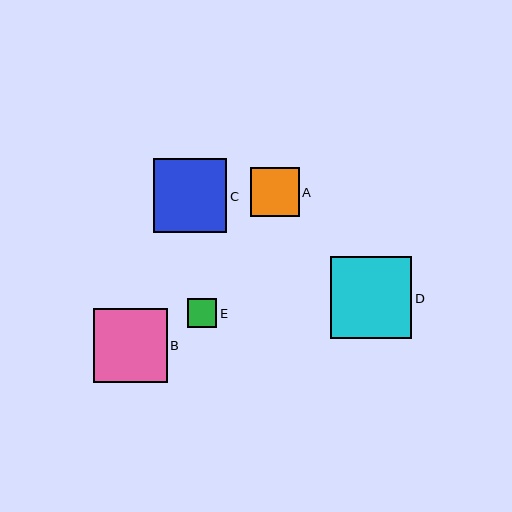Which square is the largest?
Square D is the largest with a size of approximately 82 pixels.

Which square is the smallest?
Square E is the smallest with a size of approximately 29 pixels.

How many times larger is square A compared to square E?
Square A is approximately 1.7 times the size of square E.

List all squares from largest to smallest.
From largest to smallest: D, B, C, A, E.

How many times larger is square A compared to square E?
Square A is approximately 1.7 times the size of square E.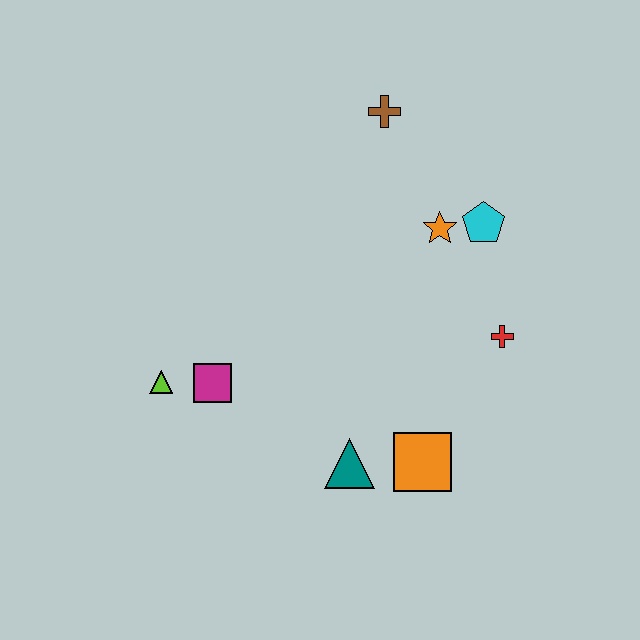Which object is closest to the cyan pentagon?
The orange star is closest to the cyan pentagon.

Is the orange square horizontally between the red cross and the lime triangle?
Yes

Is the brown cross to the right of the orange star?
No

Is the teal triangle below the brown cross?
Yes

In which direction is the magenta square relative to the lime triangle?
The magenta square is to the right of the lime triangle.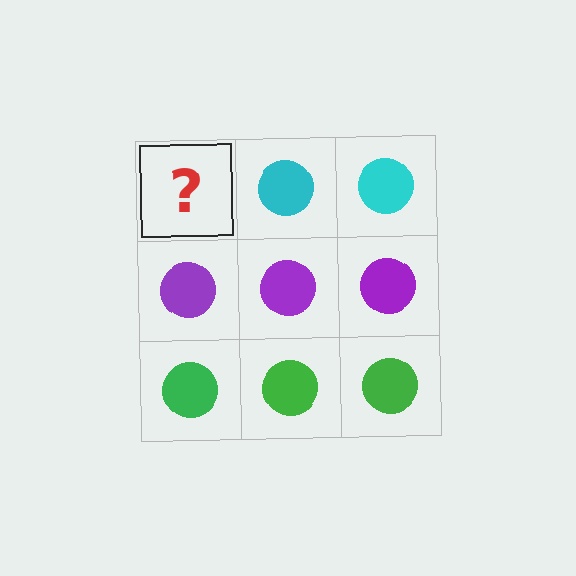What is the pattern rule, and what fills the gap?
The rule is that each row has a consistent color. The gap should be filled with a cyan circle.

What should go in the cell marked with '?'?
The missing cell should contain a cyan circle.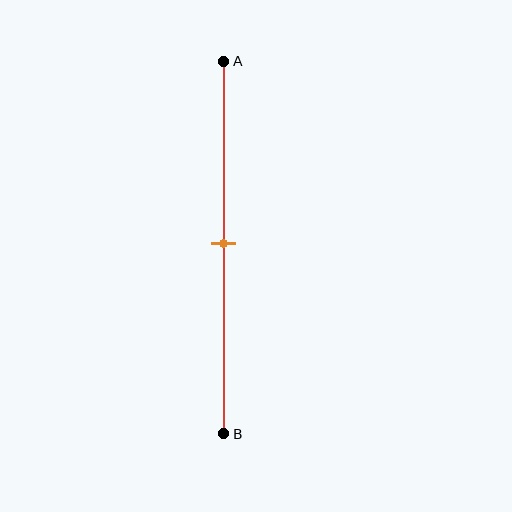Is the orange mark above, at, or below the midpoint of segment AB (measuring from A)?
The orange mark is approximately at the midpoint of segment AB.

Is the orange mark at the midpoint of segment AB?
Yes, the mark is approximately at the midpoint.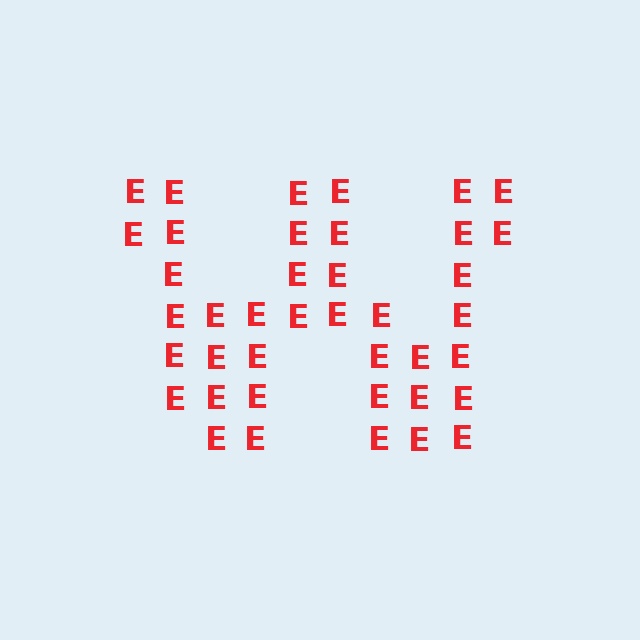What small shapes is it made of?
It is made of small letter E's.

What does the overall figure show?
The overall figure shows the letter W.